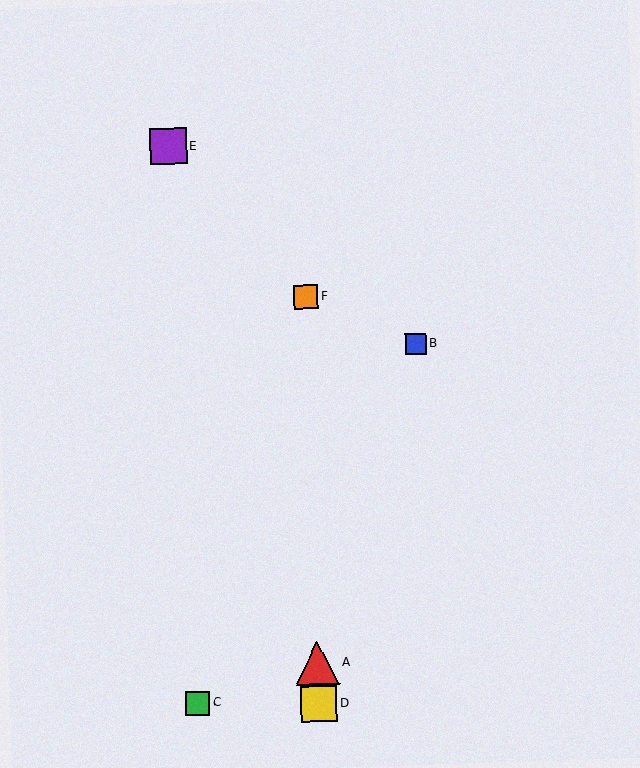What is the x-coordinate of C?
Object C is at x≈198.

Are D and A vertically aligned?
Yes, both are at x≈319.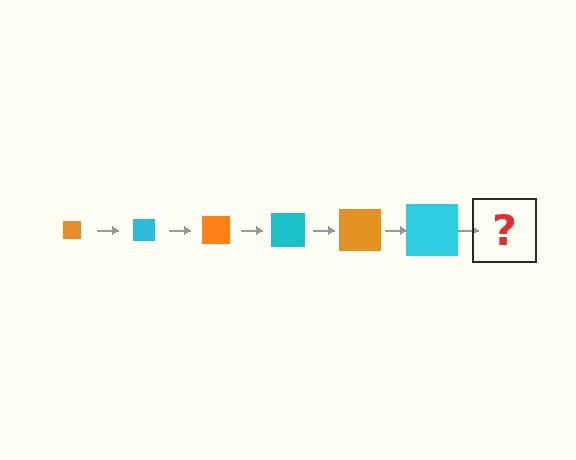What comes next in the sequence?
The next element should be an orange square, larger than the previous one.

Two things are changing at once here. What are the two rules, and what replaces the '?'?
The two rules are that the square grows larger each step and the color cycles through orange and cyan. The '?' should be an orange square, larger than the previous one.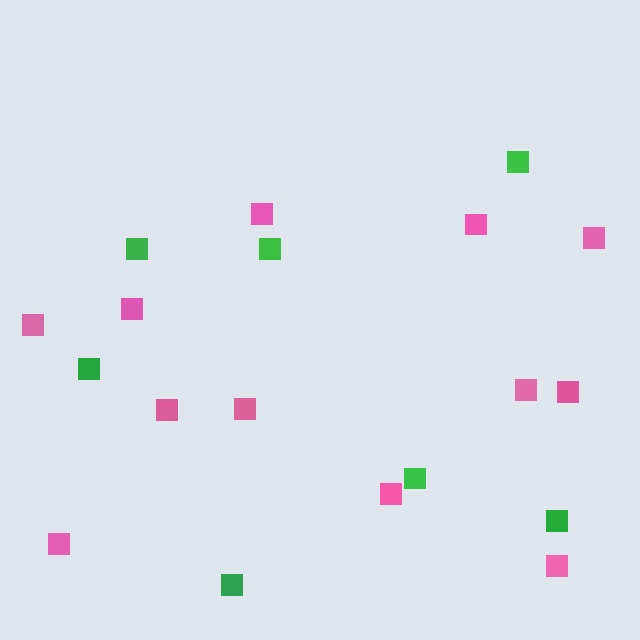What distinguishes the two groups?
There are 2 groups: one group of green squares (7) and one group of pink squares (12).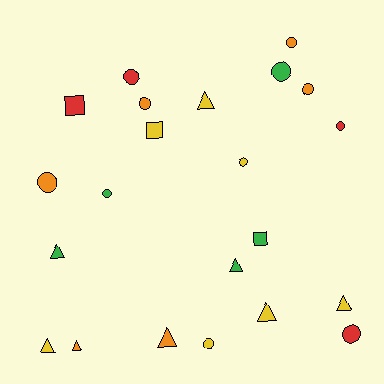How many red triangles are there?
There are no red triangles.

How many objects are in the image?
There are 22 objects.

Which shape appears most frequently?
Circle, with 11 objects.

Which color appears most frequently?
Yellow, with 7 objects.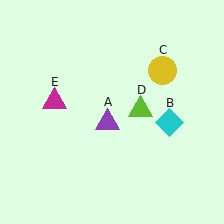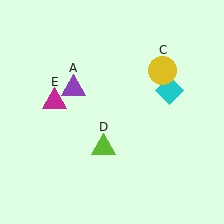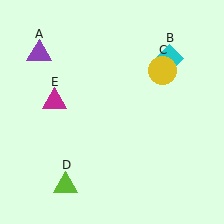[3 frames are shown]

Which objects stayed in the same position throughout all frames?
Yellow circle (object C) and magenta triangle (object E) remained stationary.